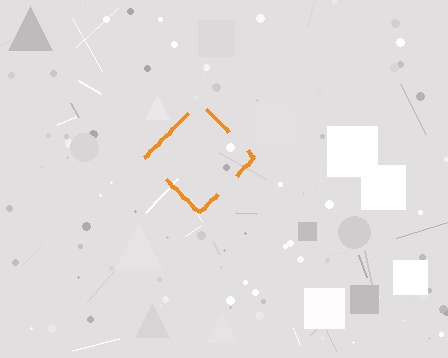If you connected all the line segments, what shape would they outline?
They would outline a diamond.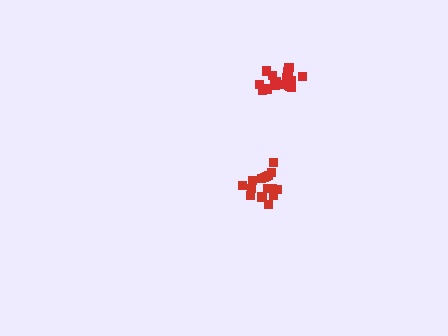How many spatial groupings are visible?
There are 2 spatial groupings.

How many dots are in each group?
Group 1: 18 dots, Group 2: 16 dots (34 total).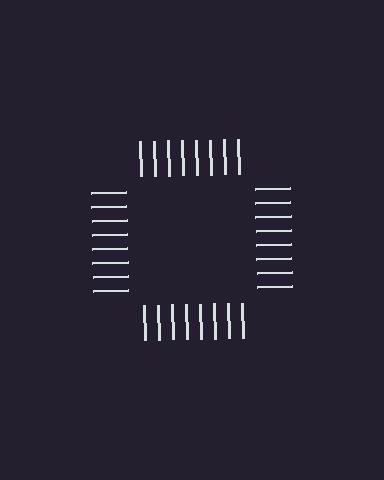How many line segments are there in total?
32 — 8 along each of the 4 edges.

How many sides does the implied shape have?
4 sides — the line-ends trace a square.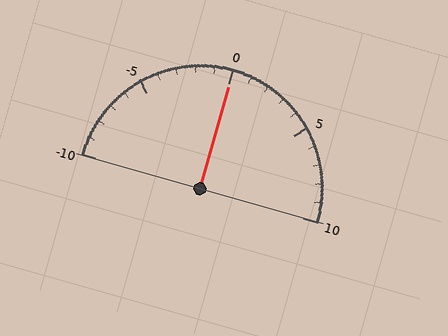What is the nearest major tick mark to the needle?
The nearest major tick mark is 0.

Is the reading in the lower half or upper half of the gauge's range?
The reading is in the upper half of the range (-10 to 10).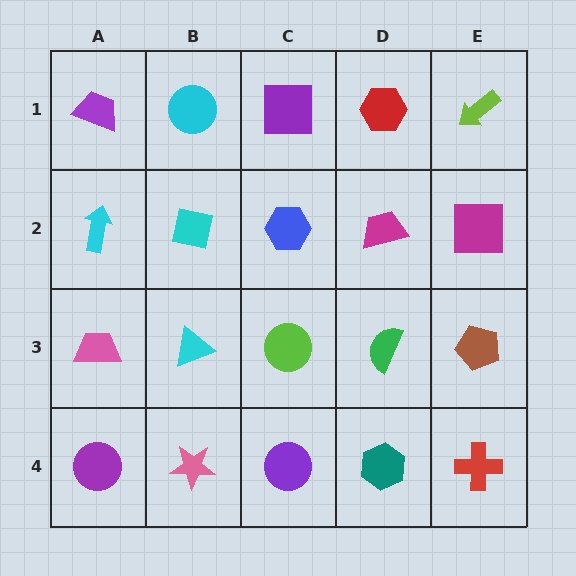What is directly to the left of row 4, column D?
A purple circle.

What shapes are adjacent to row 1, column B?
A cyan square (row 2, column B), a purple trapezoid (row 1, column A), a purple square (row 1, column C).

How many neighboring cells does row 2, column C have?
4.